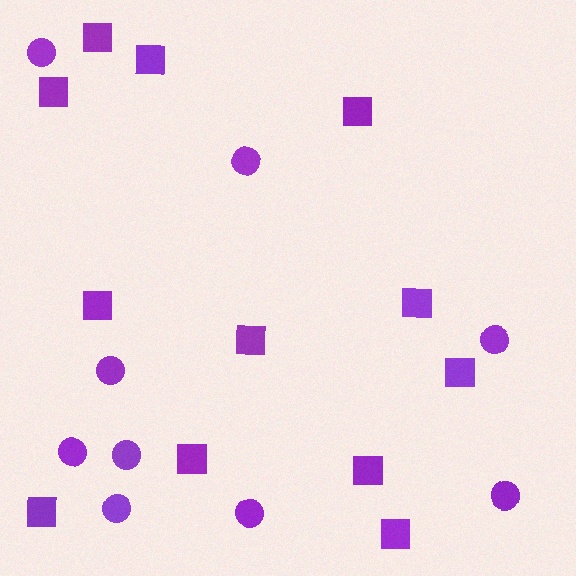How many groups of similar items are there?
There are 2 groups: one group of circles (9) and one group of squares (12).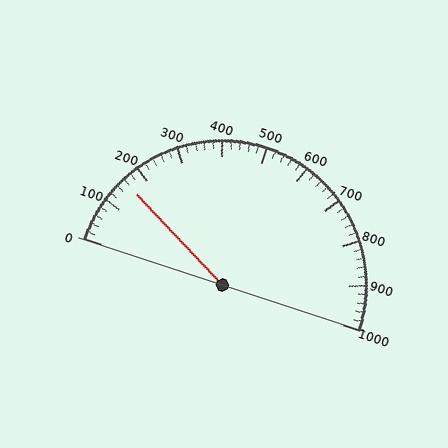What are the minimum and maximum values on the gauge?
The gauge ranges from 0 to 1000.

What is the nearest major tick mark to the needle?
The nearest major tick mark is 200.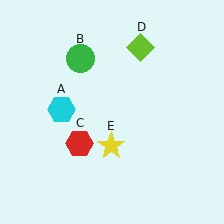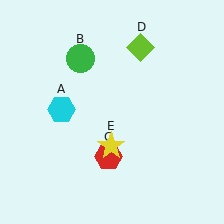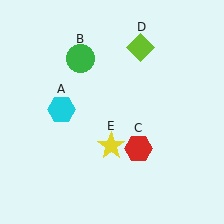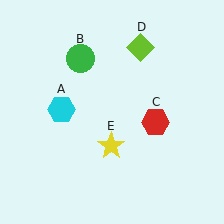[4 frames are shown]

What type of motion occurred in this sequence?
The red hexagon (object C) rotated counterclockwise around the center of the scene.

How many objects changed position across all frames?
1 object changed position: red hexagon (object C).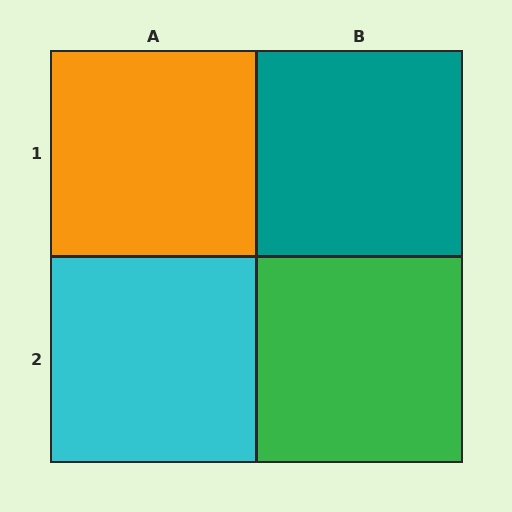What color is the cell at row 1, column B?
Teal.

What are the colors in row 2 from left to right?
Cyan, green.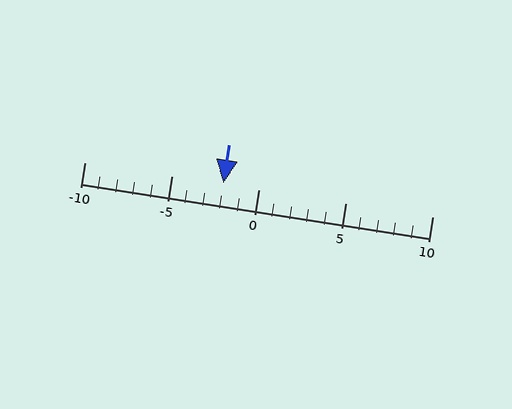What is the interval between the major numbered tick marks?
The major tick marks are spaced 5 units apart.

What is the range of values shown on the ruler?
The ruler shows values from -10 to 10.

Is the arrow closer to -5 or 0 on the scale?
The arrow is closer to 0.